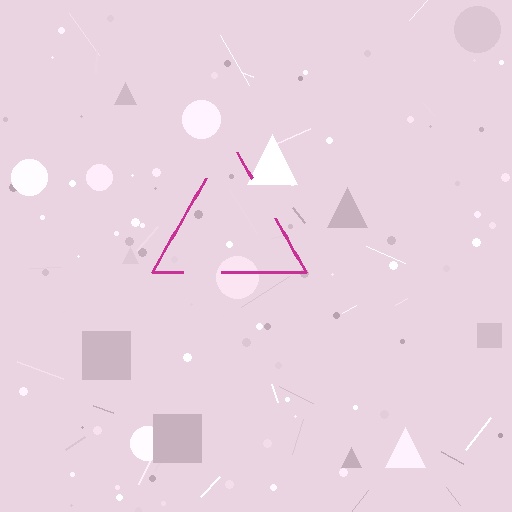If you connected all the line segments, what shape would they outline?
They would outline a triangle.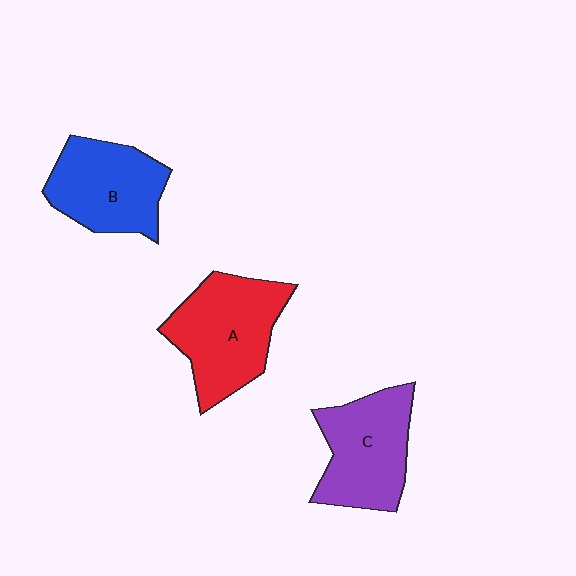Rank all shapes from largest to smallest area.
From largest to smallest: A (red), C (purple), B (blue).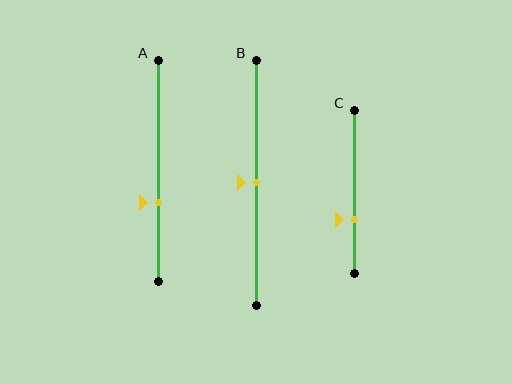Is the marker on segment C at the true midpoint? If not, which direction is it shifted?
No, the marker on segment C is shifted downward by about 17% of the segment length.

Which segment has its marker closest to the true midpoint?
Segment B has its marker closest to the true midpoint.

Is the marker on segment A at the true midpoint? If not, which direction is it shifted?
No, the marker on segment A is shifted downward by about 14% of the segment length.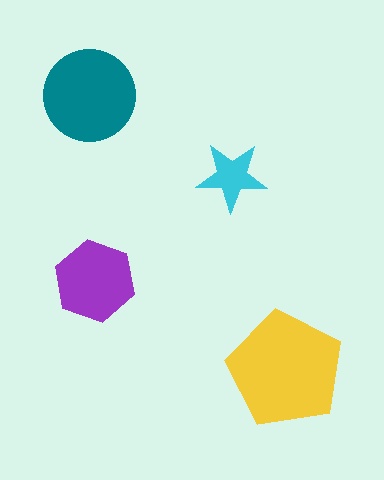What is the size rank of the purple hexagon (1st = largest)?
3rd.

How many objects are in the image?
There are 4 objects in the image.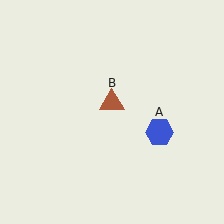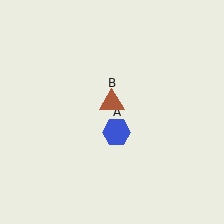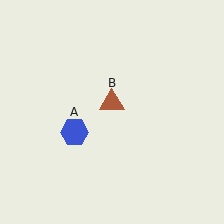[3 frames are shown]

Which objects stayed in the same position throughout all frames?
Brown triangle (object B) remained stationary.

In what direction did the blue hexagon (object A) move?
The blue hexagon (object A) moved left.